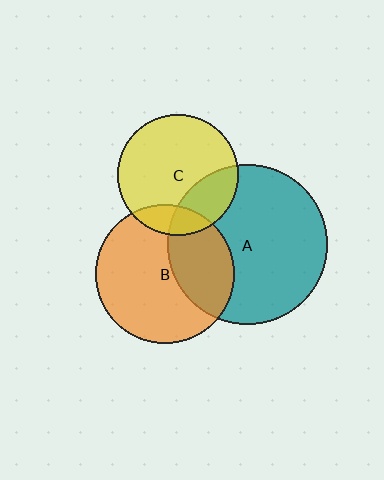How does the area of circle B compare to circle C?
Approximately 1.3 times.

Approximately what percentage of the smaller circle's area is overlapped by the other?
Approximately 15%.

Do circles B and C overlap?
Yes.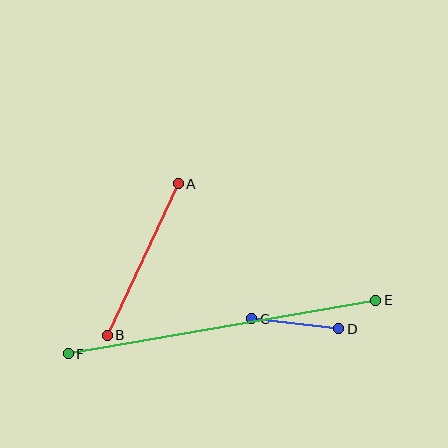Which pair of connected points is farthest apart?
Points E and F are farthest apart.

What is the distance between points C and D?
The distance is approximately 87 pixels.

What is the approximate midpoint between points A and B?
The midpoint is at approximately (143, 260) pixels.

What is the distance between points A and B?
The distance is approximately 167 pixels.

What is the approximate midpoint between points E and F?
The midpoint is at approximately (222, 327) pixels.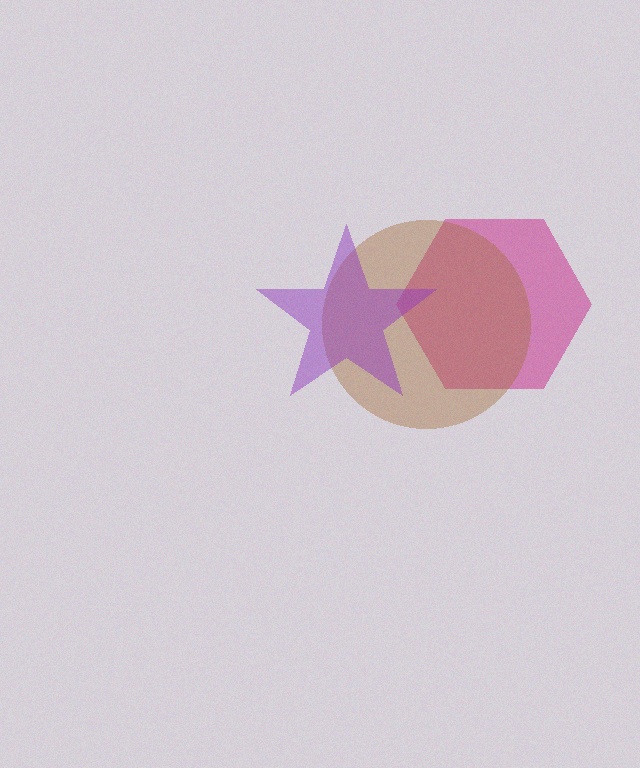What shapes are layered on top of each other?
The layered shapes are: a magenta hexagon, a brown circle, a purple star.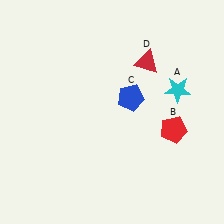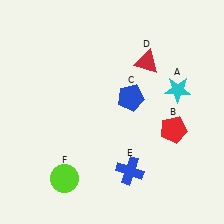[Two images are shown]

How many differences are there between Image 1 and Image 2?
There are 2 differences between the two images.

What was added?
A blue cross (E), a lime circle (F) were added in Image 2.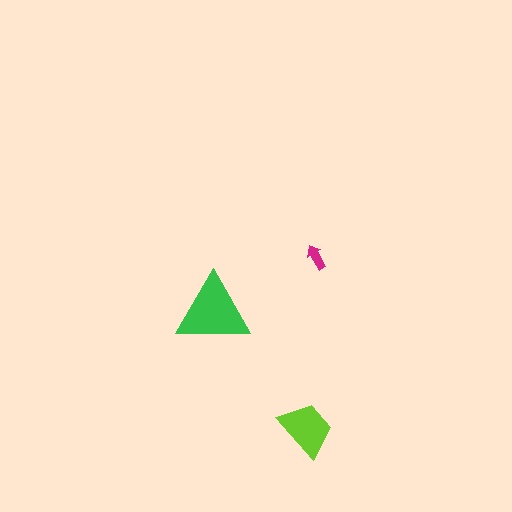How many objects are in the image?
There are 3 objects in the image.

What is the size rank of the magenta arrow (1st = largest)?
3rd.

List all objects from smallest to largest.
The magenta arrow, the lime trapezoid, the green triangle.